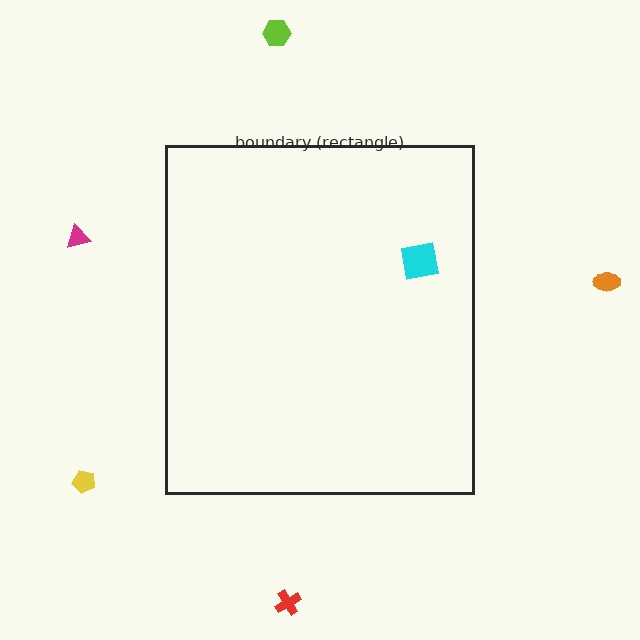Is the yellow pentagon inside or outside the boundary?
Outside.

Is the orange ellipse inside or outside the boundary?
Outside.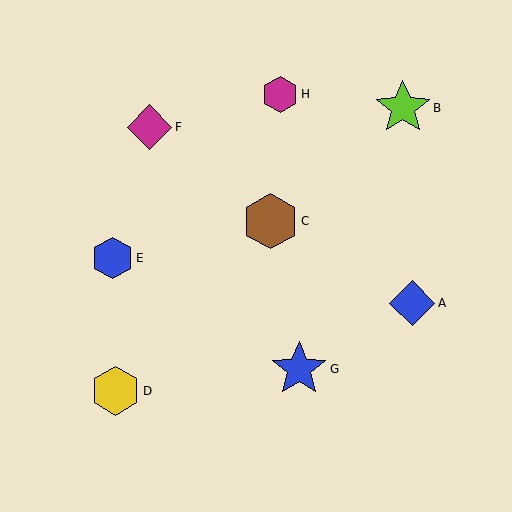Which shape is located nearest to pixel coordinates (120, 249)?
The blue hexagon (labeled E) at (113, 258) is nearest to that location.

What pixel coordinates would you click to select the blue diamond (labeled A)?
Click at (412, 303) to select the blue diamond A.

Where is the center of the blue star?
The center of the blue star is at (299, 369).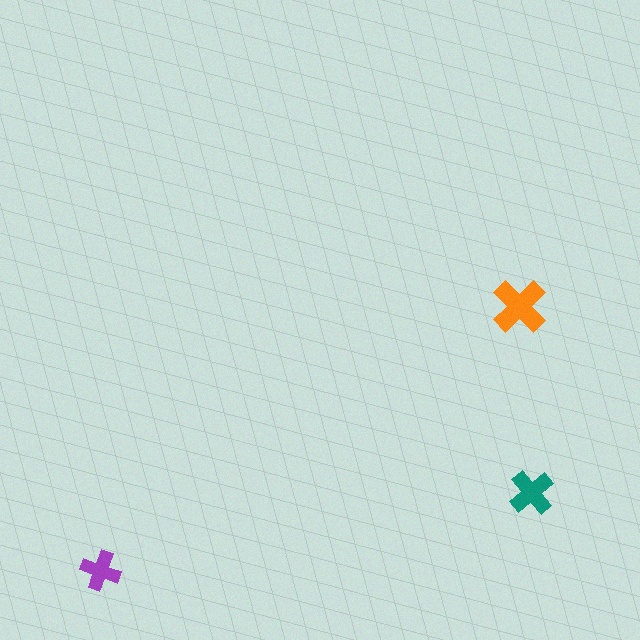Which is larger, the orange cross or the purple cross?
The orange one.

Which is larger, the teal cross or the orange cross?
The orange one.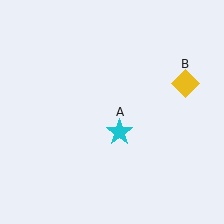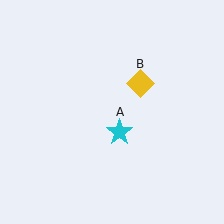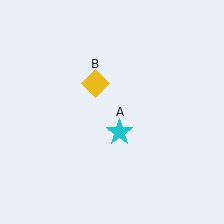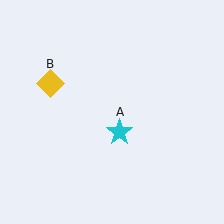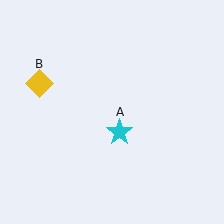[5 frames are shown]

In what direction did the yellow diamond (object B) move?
The yellow diamond (object B) moved left.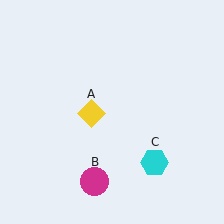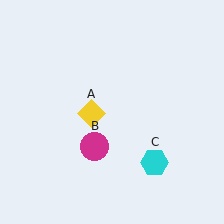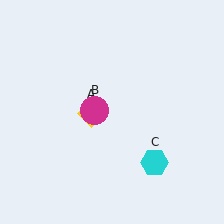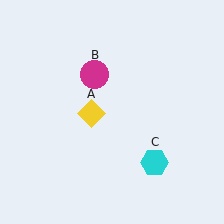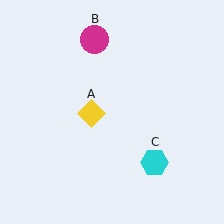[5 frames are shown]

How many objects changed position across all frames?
1 object changed position: magenta circle (object B).